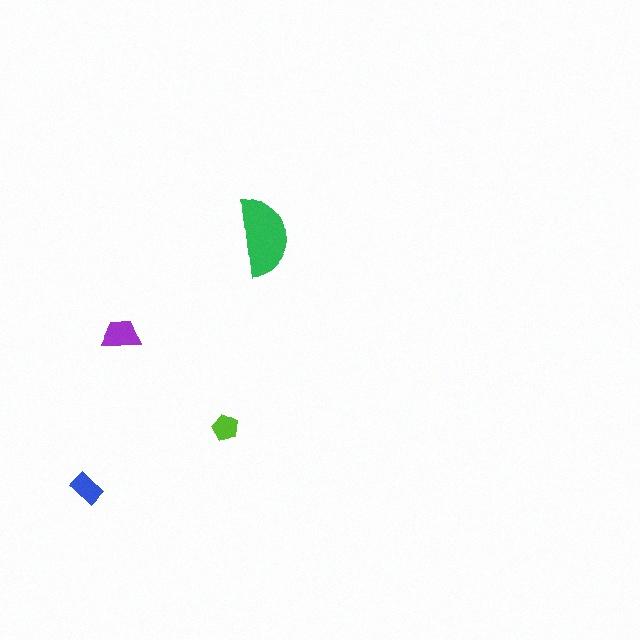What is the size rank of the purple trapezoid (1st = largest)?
2nd.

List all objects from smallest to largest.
The lime pentagon, the blue rectangle, the purple trapezoid, the green semicircle.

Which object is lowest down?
The blue rectangle is bottommost.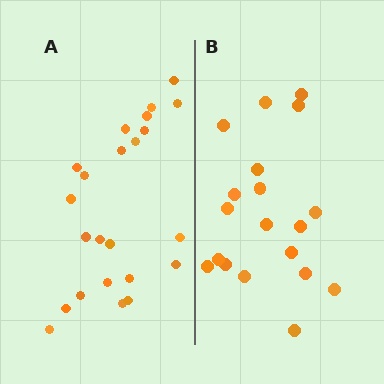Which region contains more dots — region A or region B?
Region A (the left region) has more dots.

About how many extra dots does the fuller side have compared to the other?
Region A has about 4 more dots than region B.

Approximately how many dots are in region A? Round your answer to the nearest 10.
About 20 dots. (The exact count is 23, which rounds to 20.)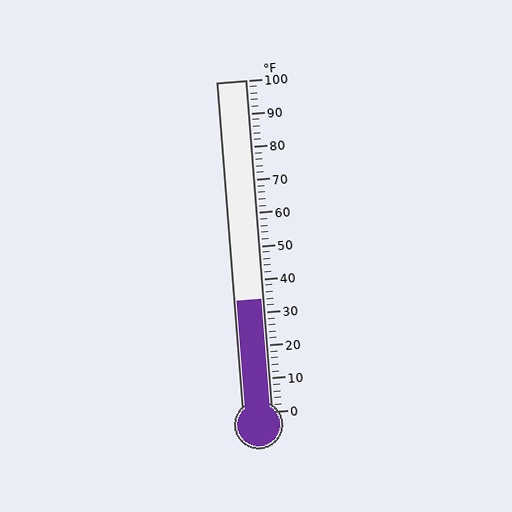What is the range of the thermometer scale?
The thermometer scale ranges from 0°F to 100°F.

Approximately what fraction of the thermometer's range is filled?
The thermometer is filled to approximately 35% of its range.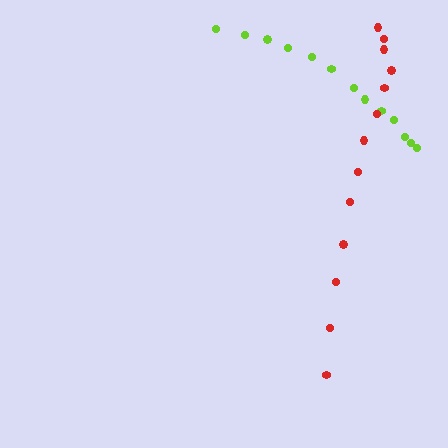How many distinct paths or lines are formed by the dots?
There are 2 distinct paths.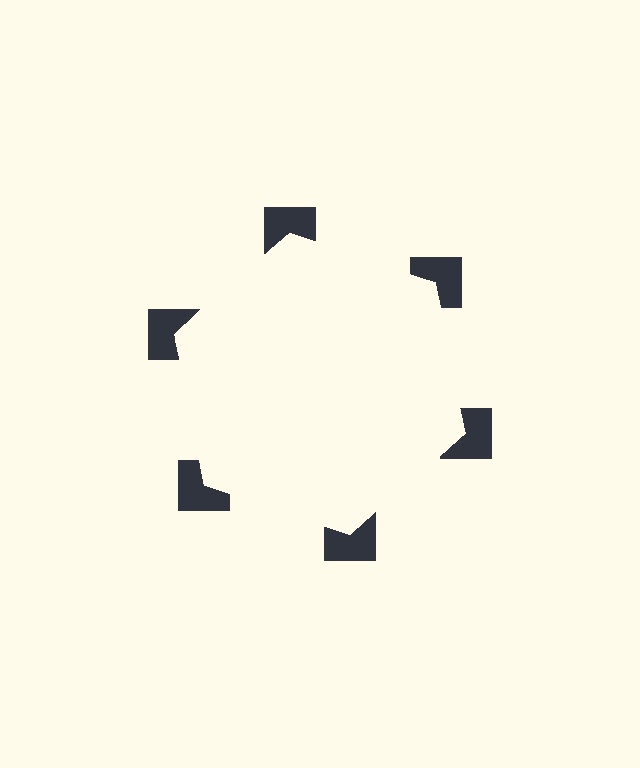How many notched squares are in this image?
There are 6 — one at each vertex of the illusory hexagon.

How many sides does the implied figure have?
6 sides.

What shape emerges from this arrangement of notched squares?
An illusory hexagon — its edges are inferred from the aligned wedge cuts in the notched squares, not physically drawn.